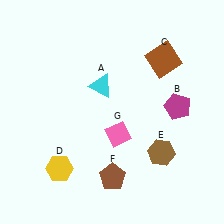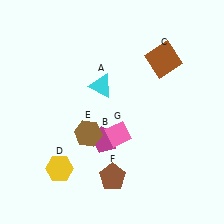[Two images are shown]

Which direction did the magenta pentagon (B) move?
The magenta pentagon (B) moved left.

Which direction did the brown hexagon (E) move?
The brown hexagon (E) moved left.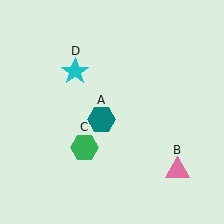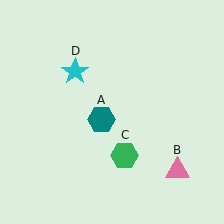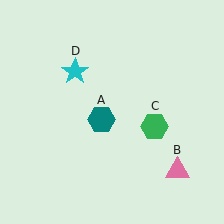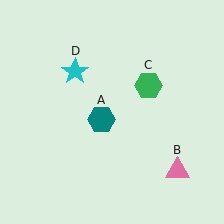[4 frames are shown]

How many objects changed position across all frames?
1 object changed position: green hexagon (object C).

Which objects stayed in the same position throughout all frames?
Teal hexagon (object A) and pink triangle (object B) and cyan star (object D) remained stationary.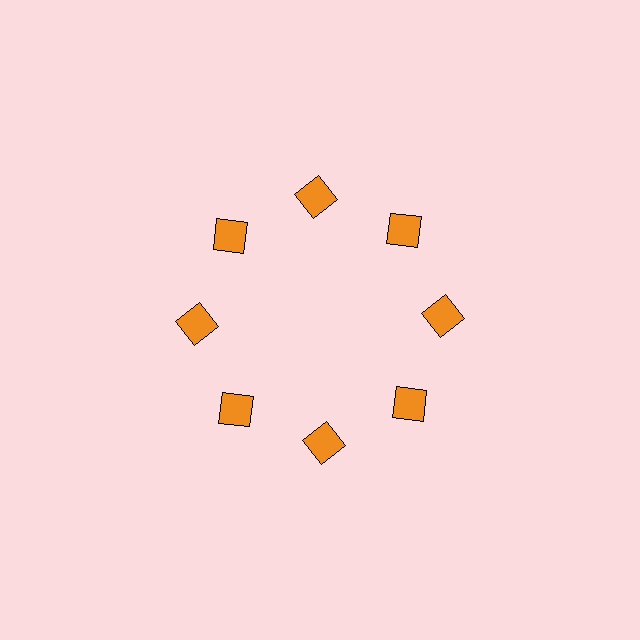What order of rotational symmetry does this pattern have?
This pattern has 8-fold rotational symmetry.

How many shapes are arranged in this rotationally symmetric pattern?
There are 8 shapes, arranged in 8 groups of 1.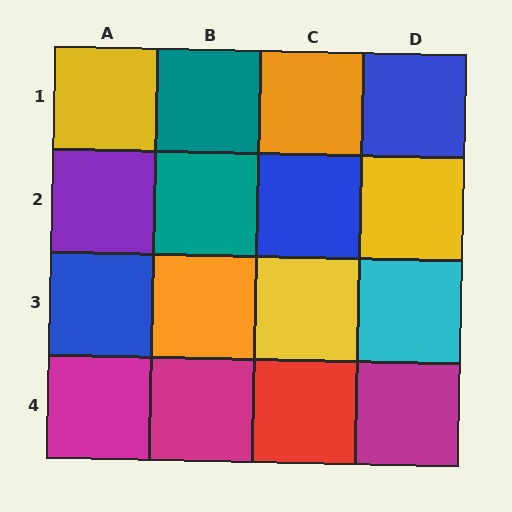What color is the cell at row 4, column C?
Red.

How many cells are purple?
1 cell is purple.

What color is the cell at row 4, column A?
Magenta.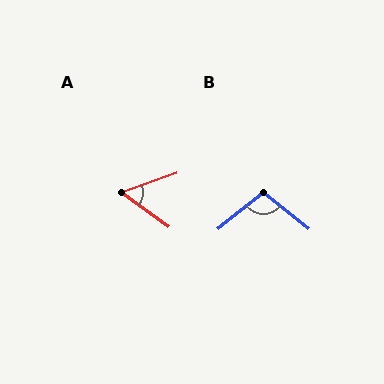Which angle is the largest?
B, at approximately 102 degrees.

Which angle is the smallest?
A, at approximately 55 degrees.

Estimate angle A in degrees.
Approximately 55 degrees.